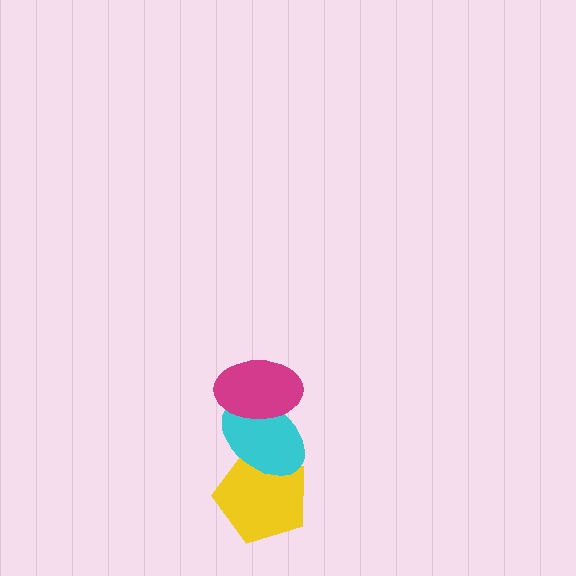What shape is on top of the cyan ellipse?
The magenta ellipse is on top of the cyan ellipse.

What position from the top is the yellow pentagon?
The yellow pentagon is 3rd from the top.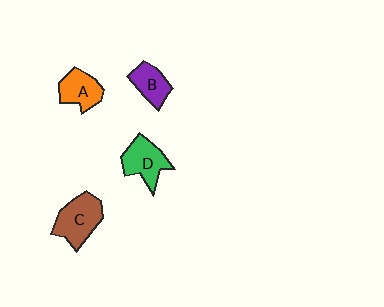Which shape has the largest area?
Shape C (brown).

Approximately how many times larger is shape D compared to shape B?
Approximately 1.4 times.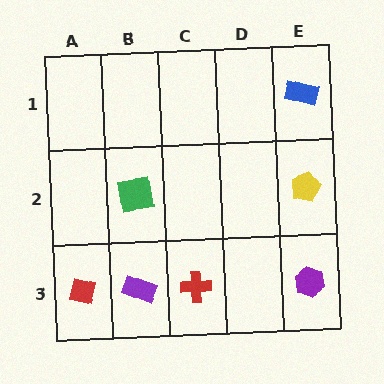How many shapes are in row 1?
1 shape.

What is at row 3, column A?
A red square.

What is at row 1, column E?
A blue rectangle.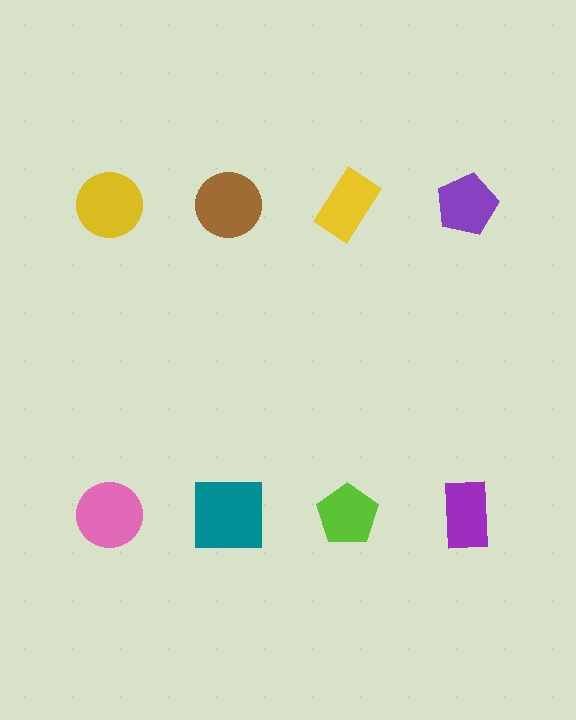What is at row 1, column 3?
A yellow rectangle.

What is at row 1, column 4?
A purple pentagon.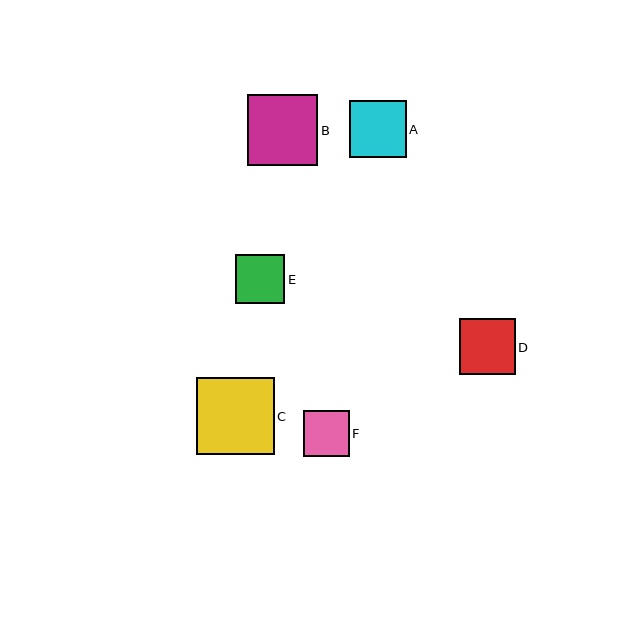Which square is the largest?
Square C is the largest with a size of approximately 77 pixels.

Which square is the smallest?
Square F is the smallest with a size of approximately 46 pixels.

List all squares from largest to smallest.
From largest to smallest: C, B, A, D, E, F.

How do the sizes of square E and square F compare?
Square E and square F are approximately the same size.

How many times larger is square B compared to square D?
Square B is approximately 1.3 times the size of square D.